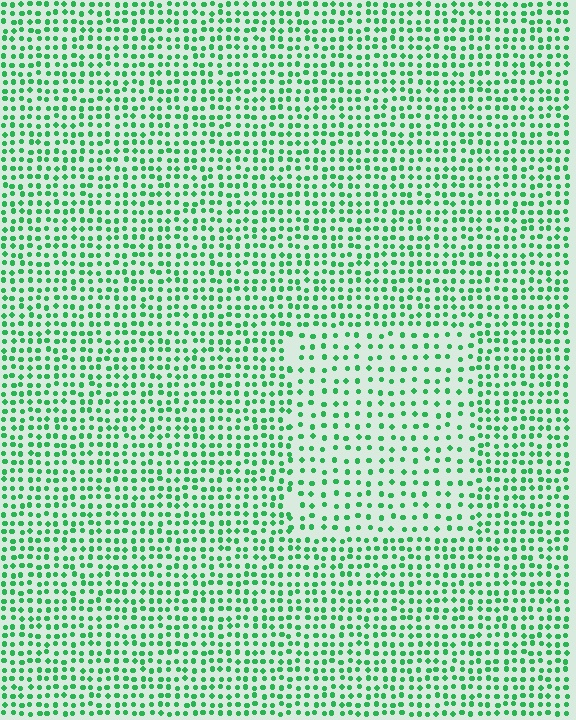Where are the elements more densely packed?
The elements are more densely packed outside the rectangle boundary.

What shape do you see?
I see a rectangle.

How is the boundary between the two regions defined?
The boundary is defined by a change in element density (approximately 1.7x ratio). All elements are the same color, size, and shape.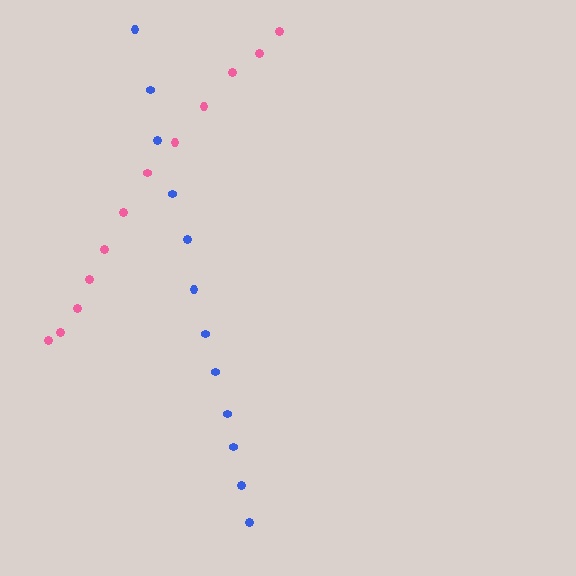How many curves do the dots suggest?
There are 2 distinct paths.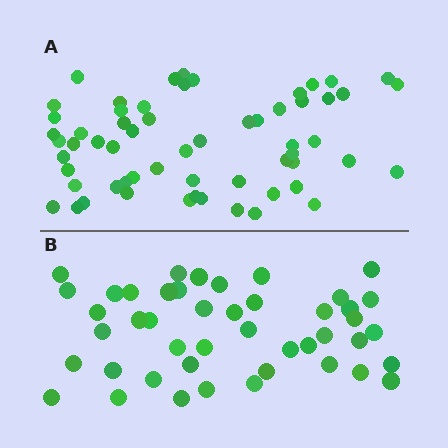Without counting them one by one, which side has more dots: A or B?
Region A (the top region) has more dots.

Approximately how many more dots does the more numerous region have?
Region A has approximately 15 more dots than region B.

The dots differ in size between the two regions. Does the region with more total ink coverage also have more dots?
No. Region B has more total ink coverage because its dots are larger, but region A actually contains more individual dots. Total area can be misleading — the number of items is what matters here.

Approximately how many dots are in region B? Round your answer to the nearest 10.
About 40 dots. (The exact count is 45, which rounds to 40.)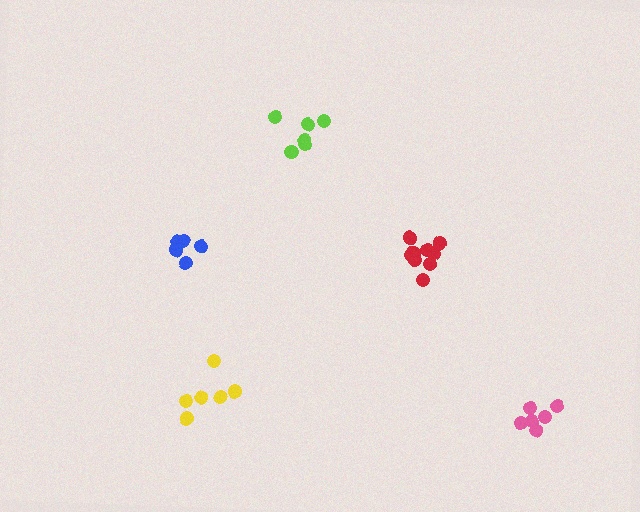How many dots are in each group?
Group 1: 10 dots, Group 2: 6 dots, Group 3: 6 dots, Group 4: 5 dots, Group 5: 6 dots (33 total).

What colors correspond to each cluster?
The clusters are colored: red, lime, yellow, blue, pink.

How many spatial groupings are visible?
There are 5 spatial groupings.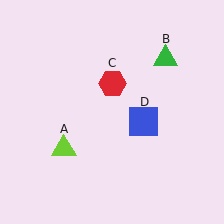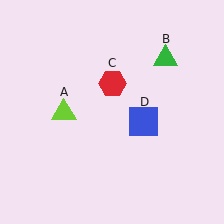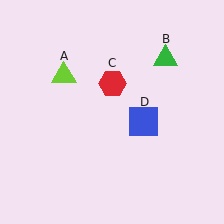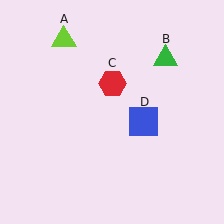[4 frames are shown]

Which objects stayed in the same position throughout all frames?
Green triangle (object B) and red hexagon (object C) and blue square (object D) remained stationary.